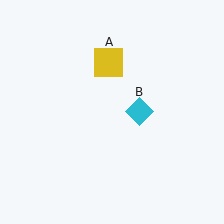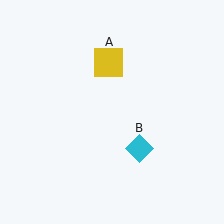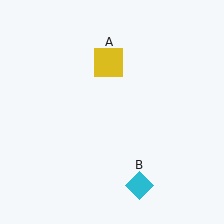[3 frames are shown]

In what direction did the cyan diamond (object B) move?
The cyan diamond (object B) moved down.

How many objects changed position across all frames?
1 object changed position: cyan diamond (object B).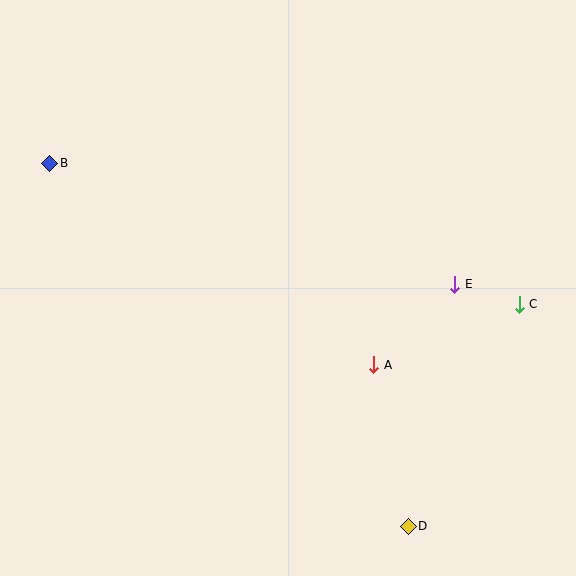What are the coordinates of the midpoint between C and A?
The midpoint between C and A is at (446, 334).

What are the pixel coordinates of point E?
Point E is at (455, 284).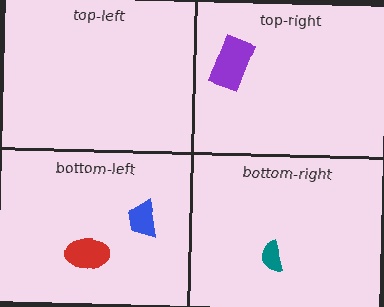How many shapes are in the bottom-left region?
2.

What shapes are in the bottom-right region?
The teal semicircle.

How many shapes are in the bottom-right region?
1.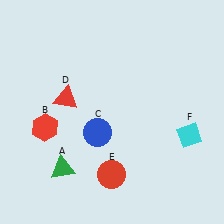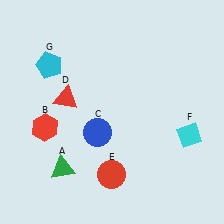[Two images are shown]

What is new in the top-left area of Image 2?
A cyan pentagon (G) was added in the top-left area of Image 2.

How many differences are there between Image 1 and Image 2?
There is 1 difference between the two images.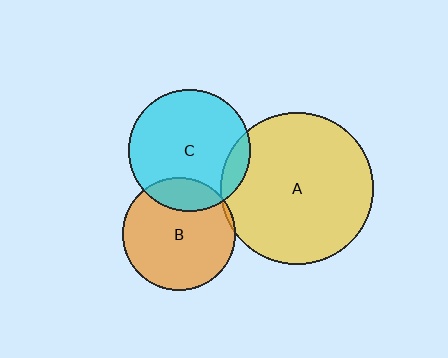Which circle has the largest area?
Circle A (yellow).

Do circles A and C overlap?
Yes.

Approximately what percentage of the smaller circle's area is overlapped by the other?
Approximately 10%.